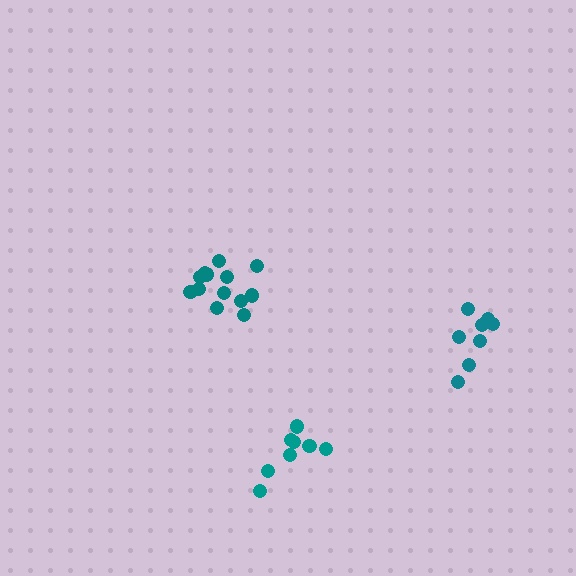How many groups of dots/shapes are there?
There are 3 groups.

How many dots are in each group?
Group 1: 8 dots, Group 2: 8 dots, Group 3: 13 dots (29 total).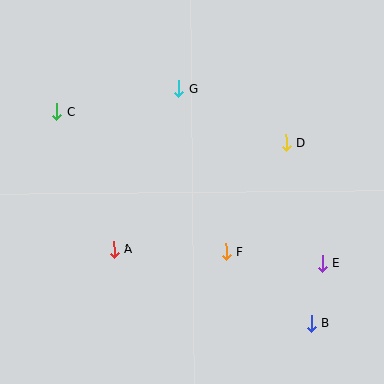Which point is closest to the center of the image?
Point F at (226, 251) is closest to the center.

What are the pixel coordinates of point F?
Point F is at (226, 251).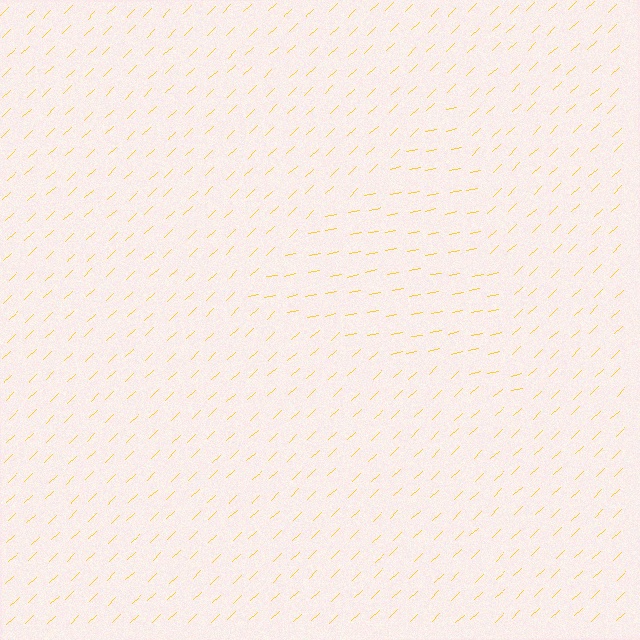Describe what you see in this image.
The image is filled with small yellow line segments. A triangle region in the image has lines oriented differently from the surrounding lines, creating a visible texture boundary.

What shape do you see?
I see a triangle.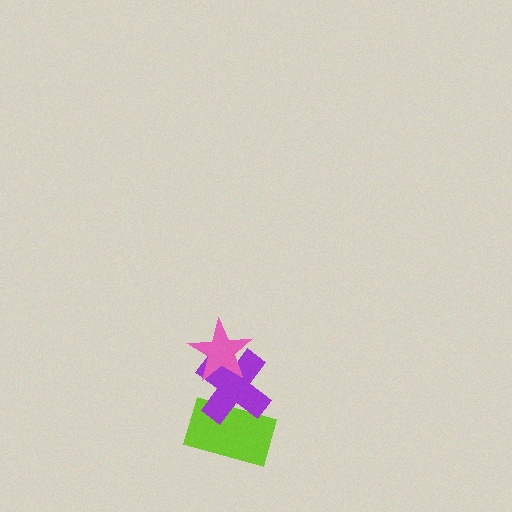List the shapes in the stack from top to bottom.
From top to bottom: the pink star, the purple cross, the lime rectangle.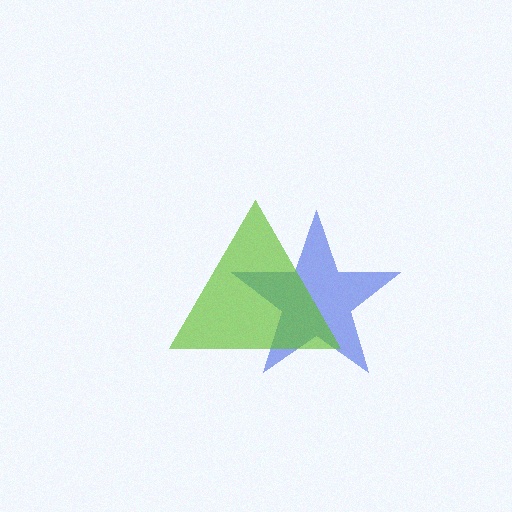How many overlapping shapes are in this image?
There are 2 overlapping shapes in the image.